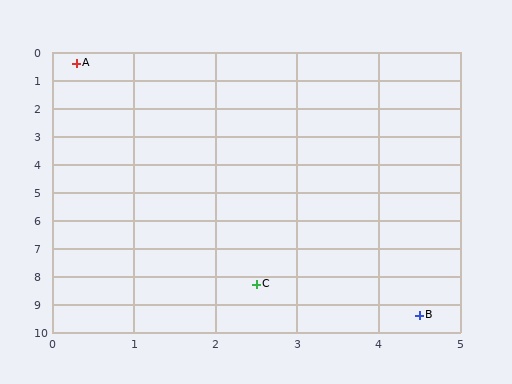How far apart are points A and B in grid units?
Points A and B are about 9.9 grid units apart.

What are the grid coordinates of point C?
Point C is at approximately (2.5, 8.3).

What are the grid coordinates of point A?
Point A is at approximately (0.3, 0.4).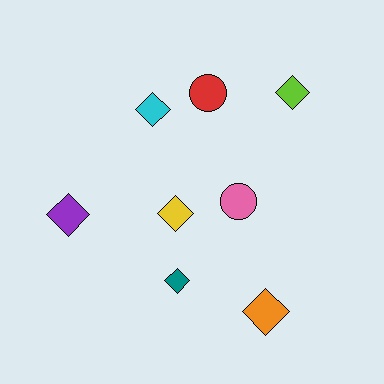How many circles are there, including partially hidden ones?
There are 2 circles.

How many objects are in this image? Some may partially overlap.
There are 8 objects.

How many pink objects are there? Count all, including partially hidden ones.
There is 1 pink object.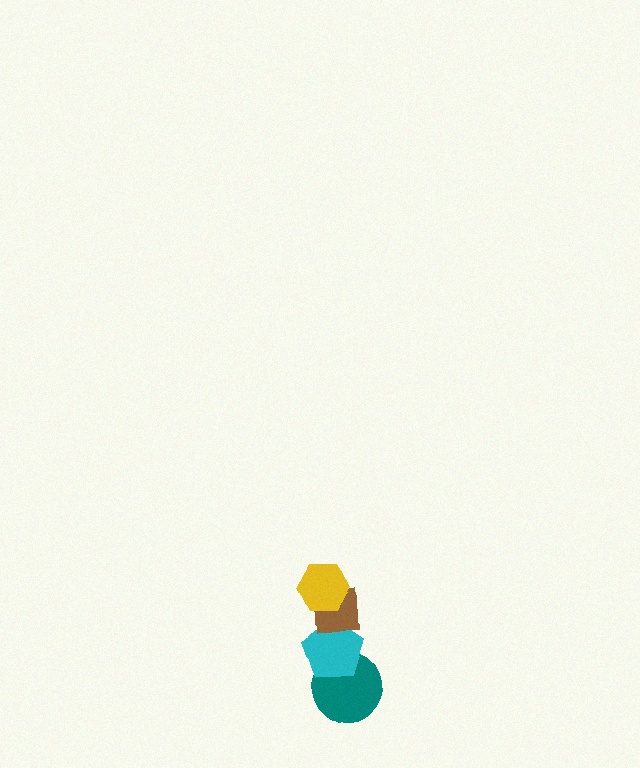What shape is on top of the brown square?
The yellow hexagon is on top of the brown square.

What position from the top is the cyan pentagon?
The cyan pentagon is 3rd from the top.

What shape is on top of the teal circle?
The cyan pentagon is on top of the teal circle.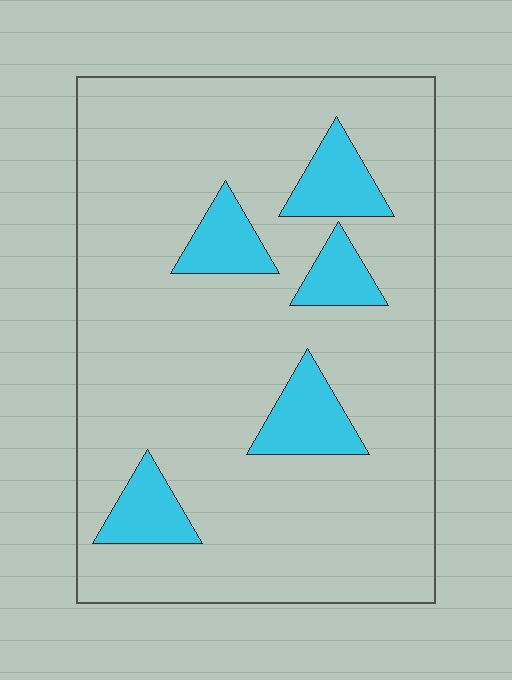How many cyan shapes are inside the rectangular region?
5.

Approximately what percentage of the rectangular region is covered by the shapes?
Approximately 15%.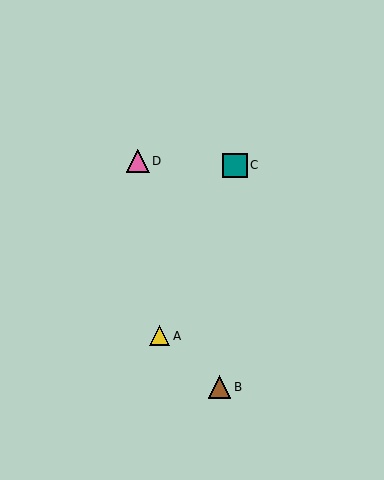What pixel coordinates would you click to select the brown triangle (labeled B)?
Click at (219, 387) to select the brown triangle B.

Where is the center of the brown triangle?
The center of the brown triangle is at (219, 387).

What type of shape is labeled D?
Shape D is a pink triangle.